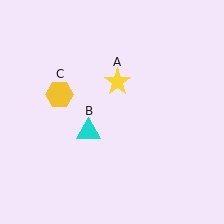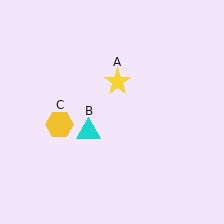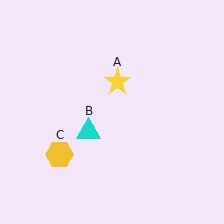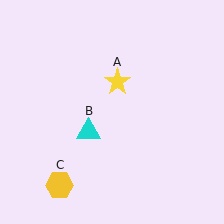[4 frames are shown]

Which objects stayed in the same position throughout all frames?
Yellow star (object A) and cyan triangle (object B) remained stationary.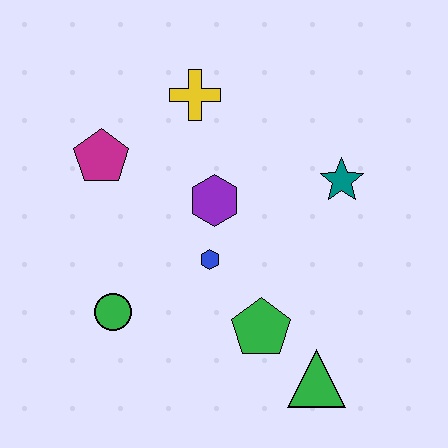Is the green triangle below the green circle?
Yes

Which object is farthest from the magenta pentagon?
The green triangle is farthest from the magenta pentagon.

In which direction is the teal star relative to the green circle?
The teal star is to the right of the green circle.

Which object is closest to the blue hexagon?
The purple hexagon is closest to the blue hexagon.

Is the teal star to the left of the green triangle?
No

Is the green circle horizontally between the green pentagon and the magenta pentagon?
Yes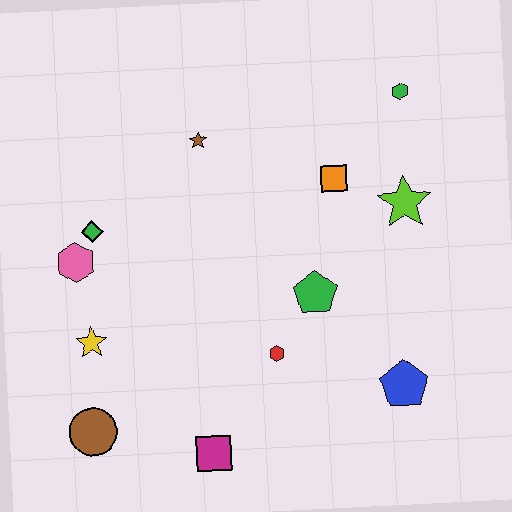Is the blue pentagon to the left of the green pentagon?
No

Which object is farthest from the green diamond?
The blue pentagon is farthest from the green diamond.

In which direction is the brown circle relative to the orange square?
The brown circle is to the left of the orange square.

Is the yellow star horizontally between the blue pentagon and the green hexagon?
No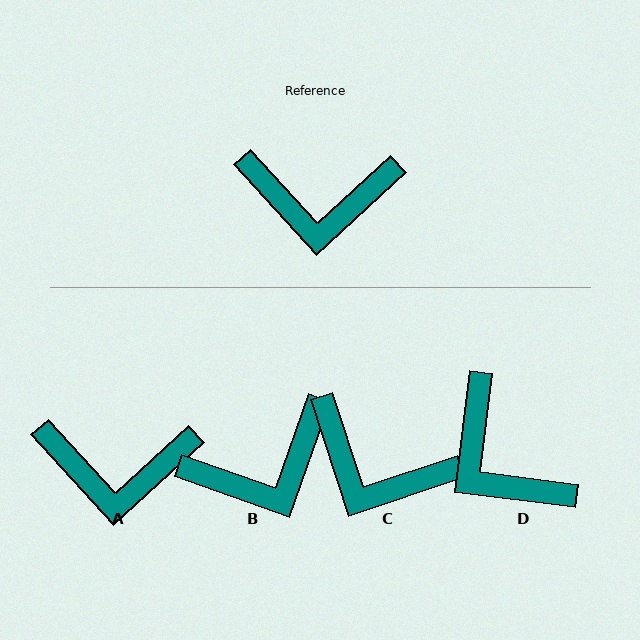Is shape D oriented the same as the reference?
No, it is off by about 49 degrees.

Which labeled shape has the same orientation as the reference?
A.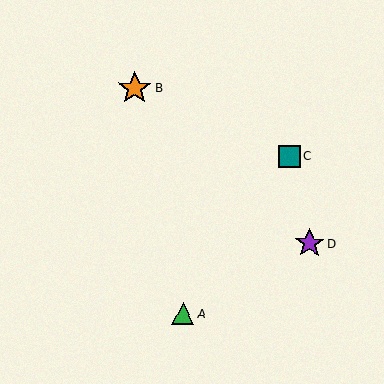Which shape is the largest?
The orange star (labeled B) is the largest.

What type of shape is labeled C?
Shape C is a teal square.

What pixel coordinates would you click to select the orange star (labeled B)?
Click at (135, 88) to select the orange star B.